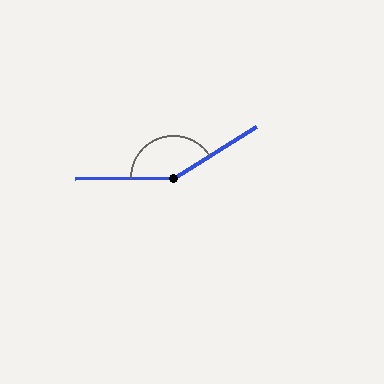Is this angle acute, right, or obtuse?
It is obtuse.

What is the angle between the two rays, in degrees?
Approximately 149 degrees.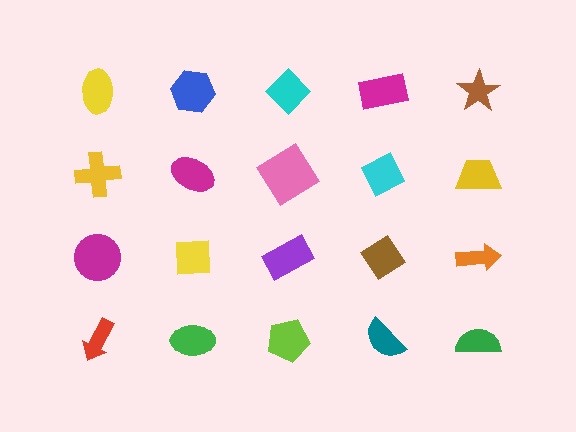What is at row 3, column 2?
A yellow square.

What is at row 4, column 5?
A green semicircle.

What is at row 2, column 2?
A magenta ellipse.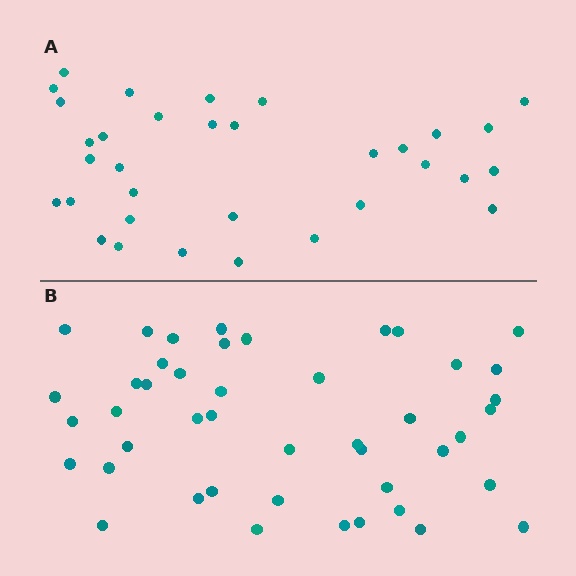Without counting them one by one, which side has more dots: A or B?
Region B (the bottom region) has more dots.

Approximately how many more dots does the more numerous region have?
Region B has roughly 12 or so more dots than region A.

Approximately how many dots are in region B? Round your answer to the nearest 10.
About 40 dots. (The exact count is 45, which rounds to 40.)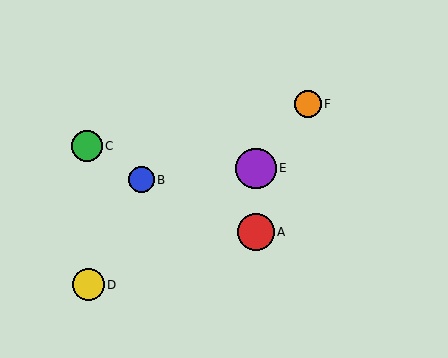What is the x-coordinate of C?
Object C is at x≈87.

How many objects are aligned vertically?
2 objects (A, E) are aligned vertically.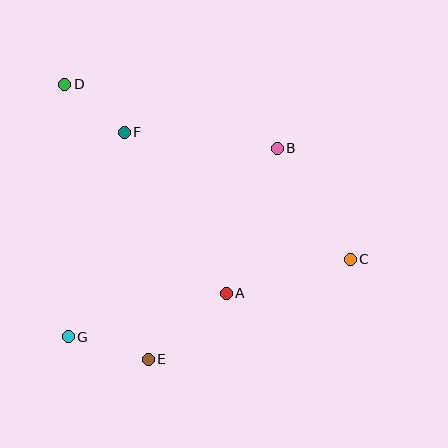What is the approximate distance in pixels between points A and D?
The distance between A and D is approximately 264 pixels.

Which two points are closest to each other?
Points D and F are closest to each other.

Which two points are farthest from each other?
Points C and D are farthest from each other.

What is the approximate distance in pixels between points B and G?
The distance between B and G is approximately 281 pixels.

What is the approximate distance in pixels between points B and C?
The distance between B and C is approximately 133 pixels.